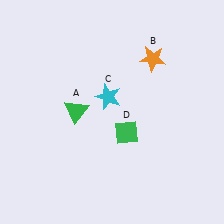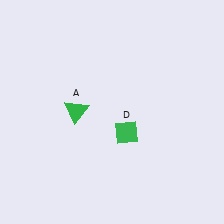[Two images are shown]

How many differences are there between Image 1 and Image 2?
There are 2 differences between the two images.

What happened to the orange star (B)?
The orange star (B) was removed in Image 2. It was in the top-right area of Image 1.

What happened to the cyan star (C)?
The cyan star (C) was removed in Image 2. It was in the top-left area of Image 1.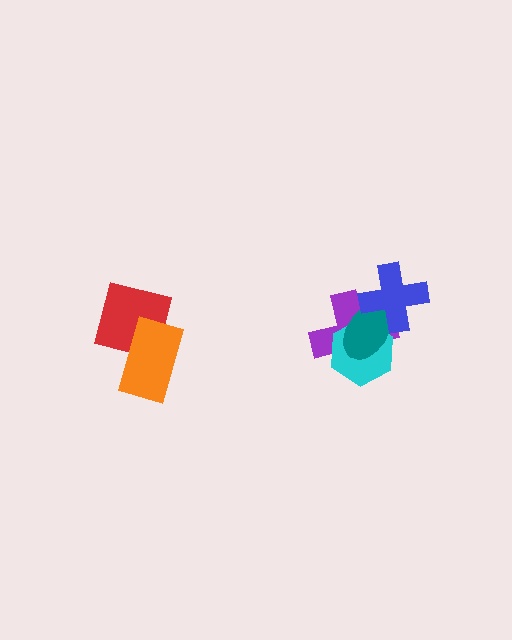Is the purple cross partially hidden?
Yes, it is partially covered by another shape.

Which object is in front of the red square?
The orange rectangle is in front of the red square.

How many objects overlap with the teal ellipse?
3 objects overlap with the teal ellipse.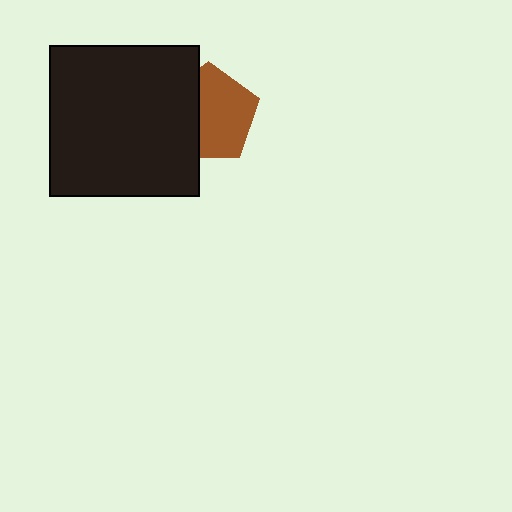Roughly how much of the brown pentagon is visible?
About half of it is visible (roughly 63%).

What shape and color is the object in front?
The object in front is a black rectangle.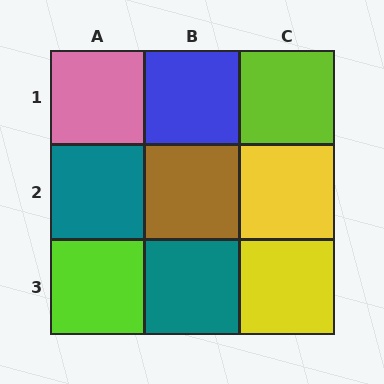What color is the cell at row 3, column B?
Teal.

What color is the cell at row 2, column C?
Yellow.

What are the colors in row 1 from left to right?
Pink, blue, lime.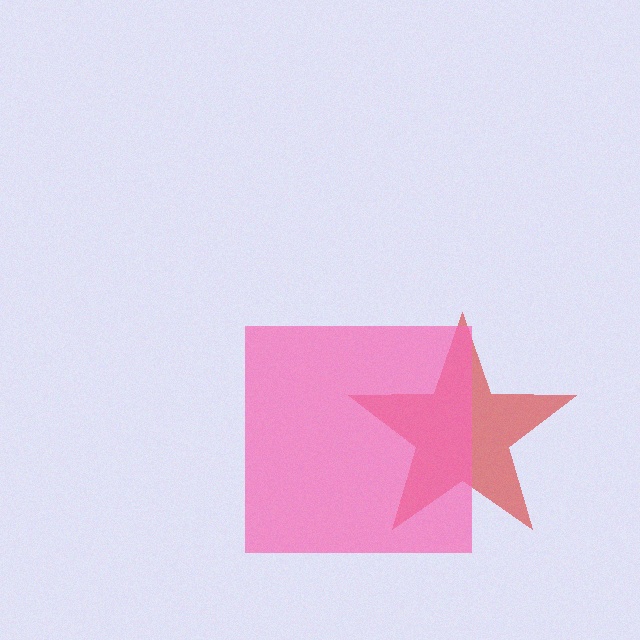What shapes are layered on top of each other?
The layered shapes are: a red star, a pink square.